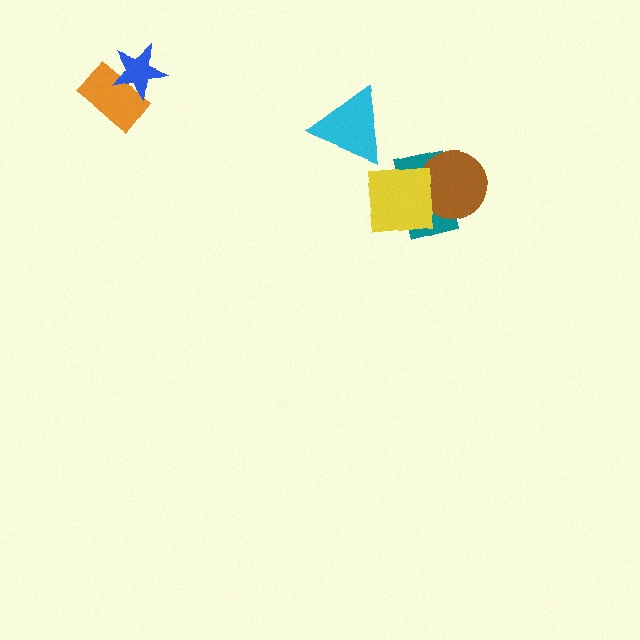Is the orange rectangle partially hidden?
Yes, it is partially covered by another shape.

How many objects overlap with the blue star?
1 object overlaps with the blue star.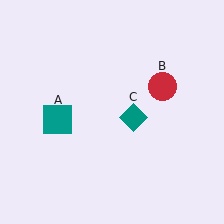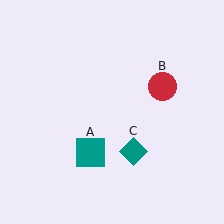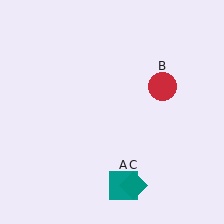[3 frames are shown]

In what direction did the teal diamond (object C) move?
The teal diamond (object C) moved down.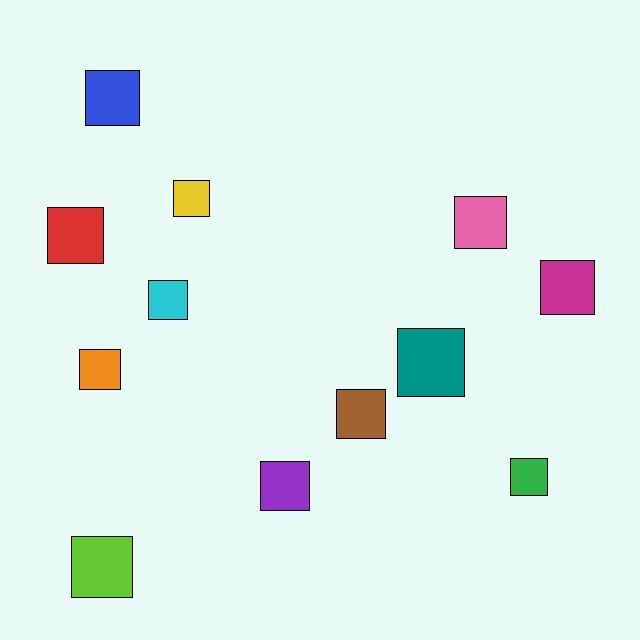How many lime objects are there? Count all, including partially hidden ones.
There is 1 lime object.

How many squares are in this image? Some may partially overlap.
There are 12 squares.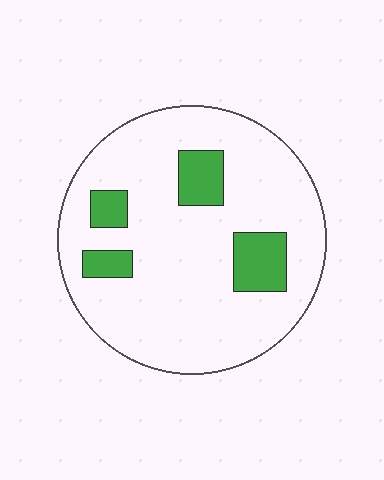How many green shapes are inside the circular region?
4.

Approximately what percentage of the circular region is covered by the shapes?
Approximately 15%.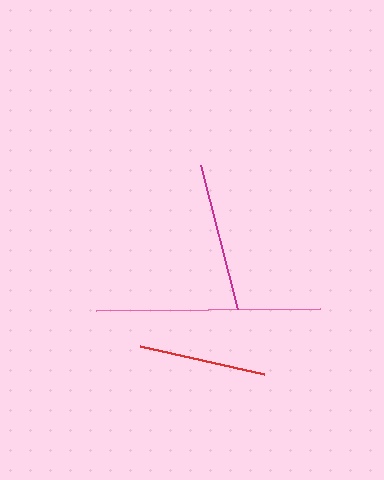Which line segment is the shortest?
The red line is the shortest at approximately 128 pixels.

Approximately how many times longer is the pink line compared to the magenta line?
The pink line is approximately 1.5 times the length of the magenta line.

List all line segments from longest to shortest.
From longest to shortest: pink, magenta, red.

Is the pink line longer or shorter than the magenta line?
The pink line is longer than the magenta line.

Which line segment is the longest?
The pink line is the longest at approximately 223 pixels.